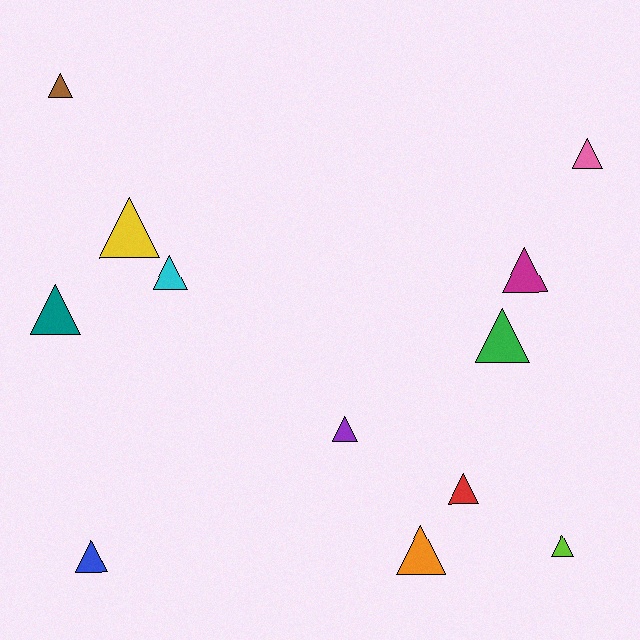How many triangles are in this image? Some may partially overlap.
There are 12 triangles.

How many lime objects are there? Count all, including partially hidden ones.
There is 1 lime object.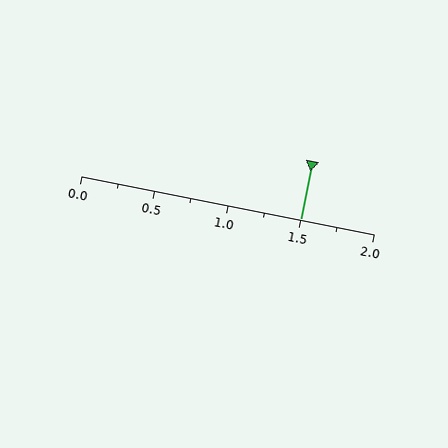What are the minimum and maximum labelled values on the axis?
The axis runs from 0.0 to 2.0.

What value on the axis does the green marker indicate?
The marker indicates approximately 1.5.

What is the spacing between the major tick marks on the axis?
The major ticks are spaced 0.5 apart.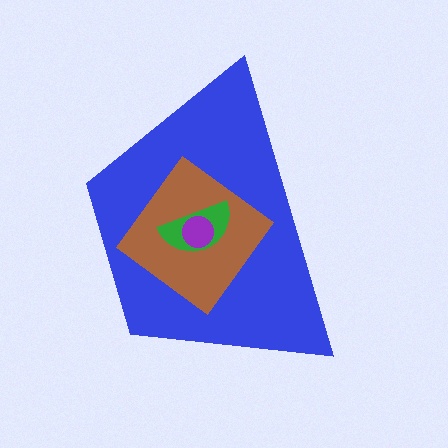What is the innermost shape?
The purple circle.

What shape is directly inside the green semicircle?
The purple circle.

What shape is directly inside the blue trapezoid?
The brown diamond.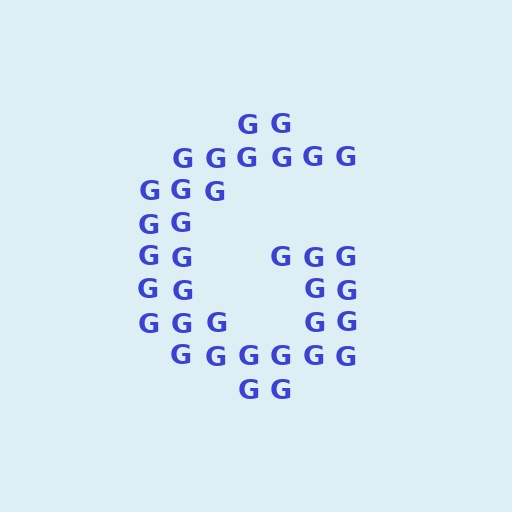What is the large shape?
The large shape is the letter G.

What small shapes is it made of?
It is made of small letter G's.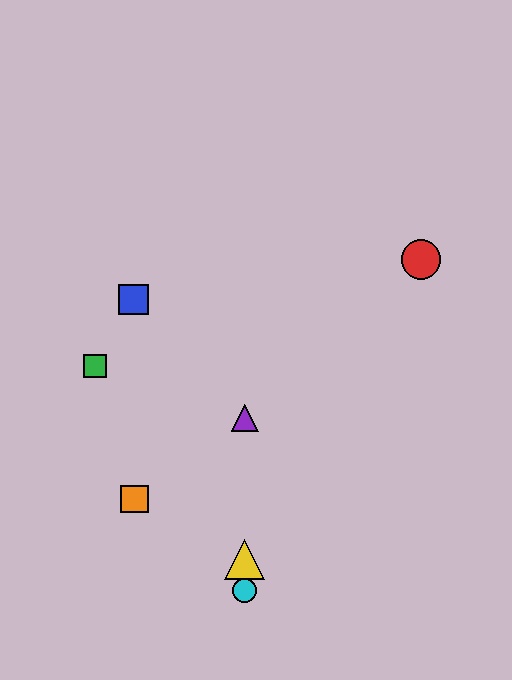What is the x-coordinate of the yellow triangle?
The yellow triangle is at x≈245.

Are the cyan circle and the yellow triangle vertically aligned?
Yes, both are at x≈245.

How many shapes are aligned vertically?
3 shapes (the yellow triangle, the purple triangle, the cyan circle) are aligned vertically.